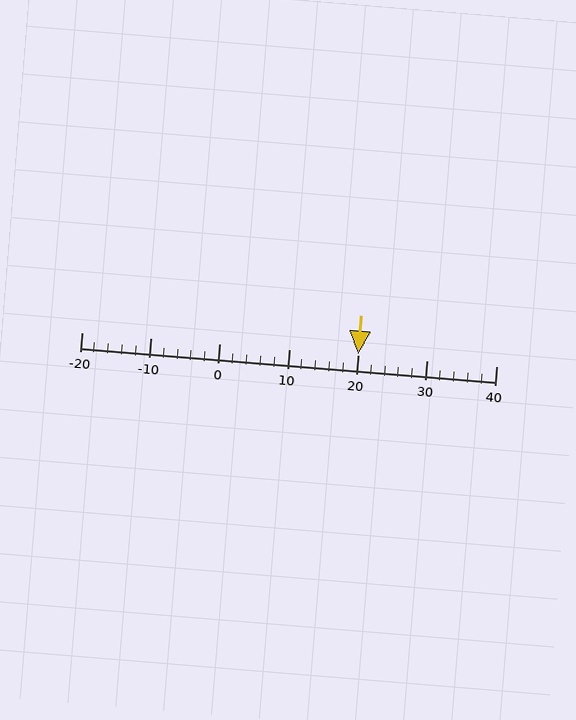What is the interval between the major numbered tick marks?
The major tick marks are spaced 10 units apart.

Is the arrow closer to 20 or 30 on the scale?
The arrow is closer to 20.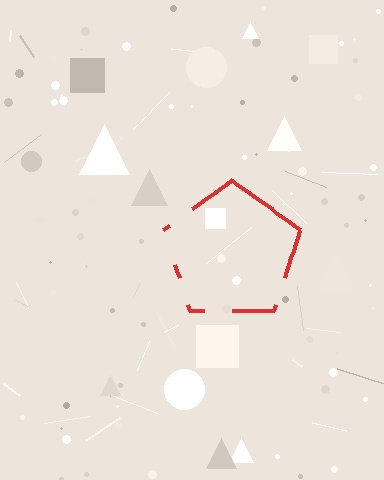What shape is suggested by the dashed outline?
The dashed outline suggests a pentagon.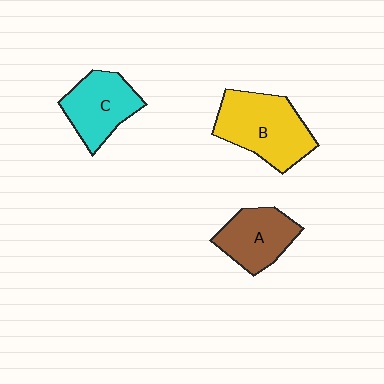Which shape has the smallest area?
Shape A (brown).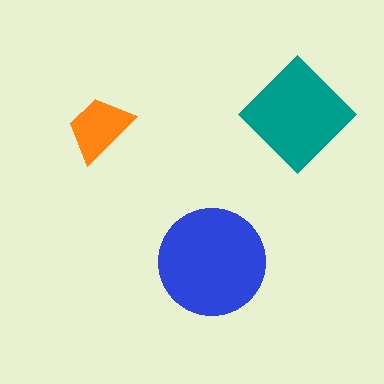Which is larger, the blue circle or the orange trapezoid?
The blue circle.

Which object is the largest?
The blue circle.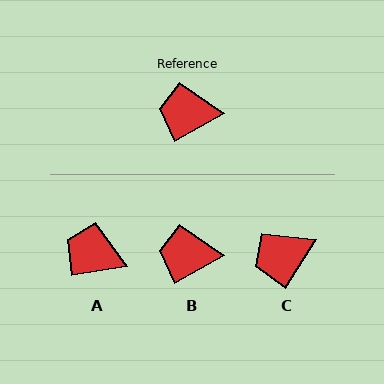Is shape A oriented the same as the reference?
No, it is off by about 20 degrees.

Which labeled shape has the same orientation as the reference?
B.